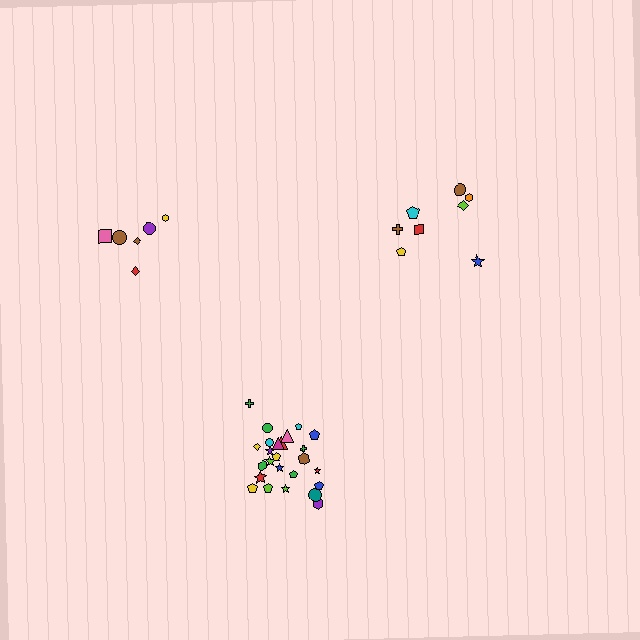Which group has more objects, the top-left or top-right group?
The top-right group.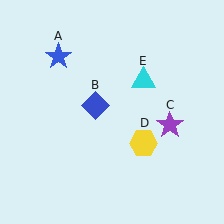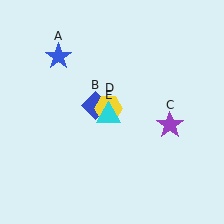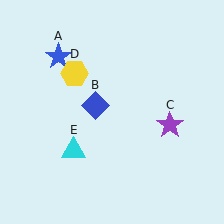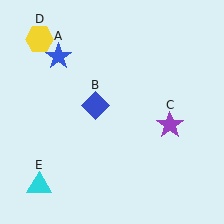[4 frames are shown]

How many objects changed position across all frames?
2 objects changed position: yellow hexagon (object D), cyan triangle (object E).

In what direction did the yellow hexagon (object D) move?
The yellow hexagon (object D) moved up and to the left.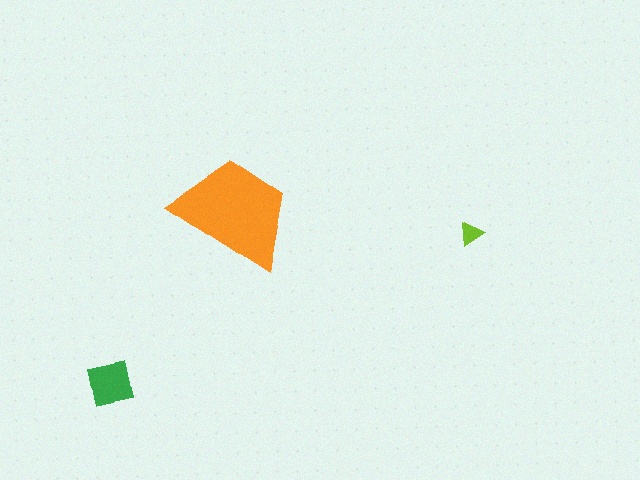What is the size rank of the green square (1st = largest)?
2nd.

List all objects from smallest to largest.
The lime triangle, the green square, the orange trapezoid.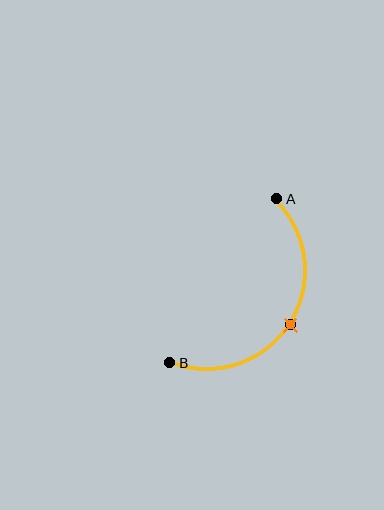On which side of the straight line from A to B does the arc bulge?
The arc bulges to the right of the straight line connecting A and B.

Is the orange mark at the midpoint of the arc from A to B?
Yes. The orange mark lies on the arc at equal arc-length from both A and B — it is the arc midpoint.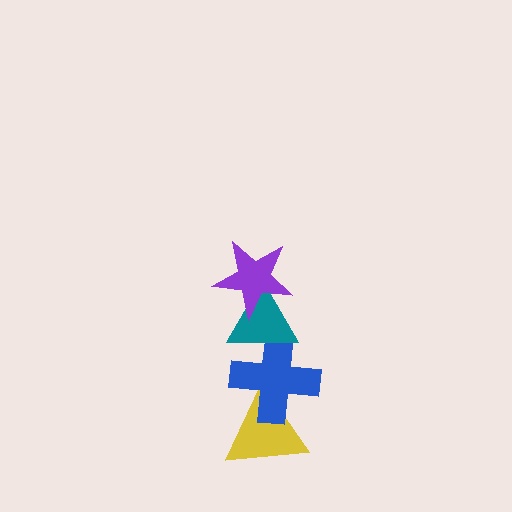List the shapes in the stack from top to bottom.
From top to bottom: the purple star, the teal triangle, the blue cross, the yellow triangle.